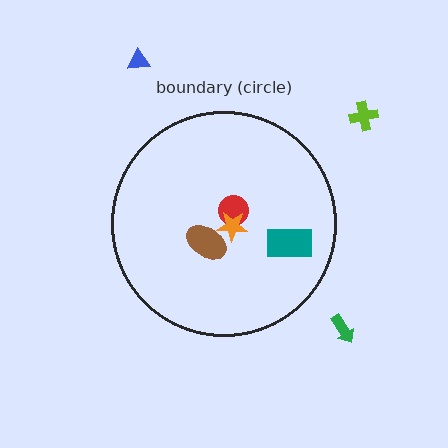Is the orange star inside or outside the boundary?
Inside.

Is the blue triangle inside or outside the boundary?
Outside.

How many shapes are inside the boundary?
4 inside, 3 outside.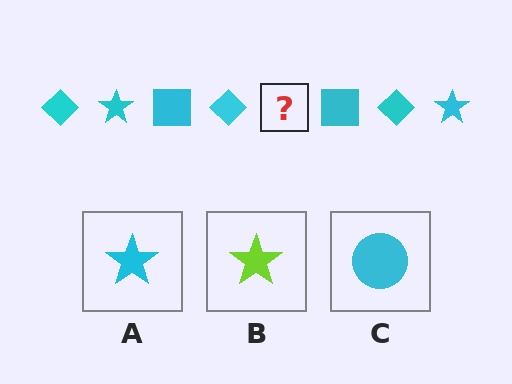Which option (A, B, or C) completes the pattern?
A.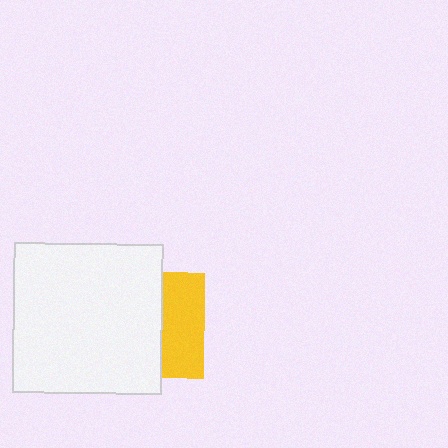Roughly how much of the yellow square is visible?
A small part of it is visible (roughly 40%).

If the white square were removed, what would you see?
You would see the complete yellow square.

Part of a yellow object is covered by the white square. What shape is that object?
It is a square.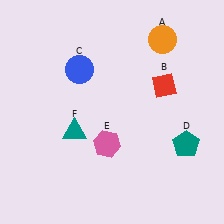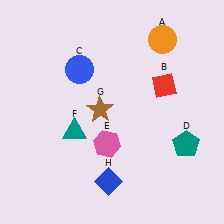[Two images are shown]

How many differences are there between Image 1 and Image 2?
There are 2 differences between the two images.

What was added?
A brown star (G), a blue diamond (H) were added in Image 2.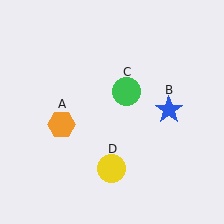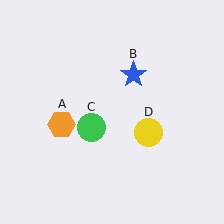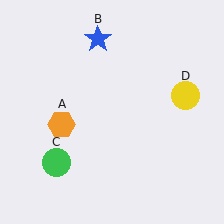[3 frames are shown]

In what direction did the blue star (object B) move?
The blue star (object B) moved up and to the left.